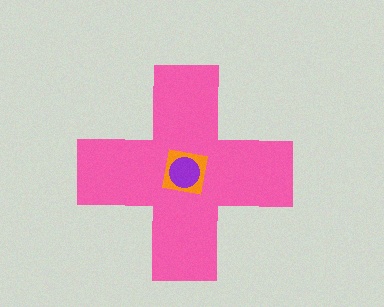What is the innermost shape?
The purple circle.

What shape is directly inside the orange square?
The purple circle.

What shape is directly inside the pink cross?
The orange square.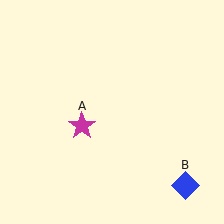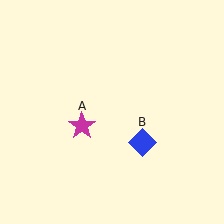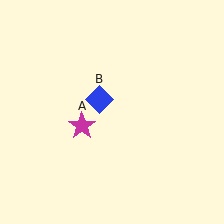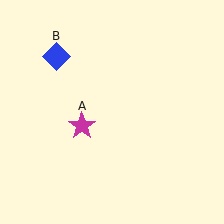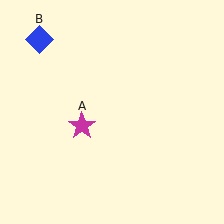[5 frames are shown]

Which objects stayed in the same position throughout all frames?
Magenta star (object A) remained stationary.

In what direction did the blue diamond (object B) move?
The blue diamond (object B) moved up and to the left.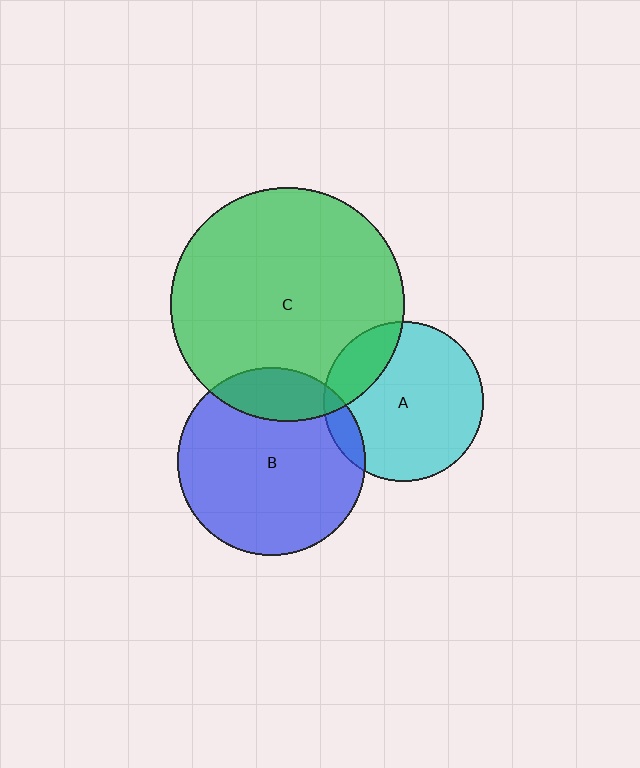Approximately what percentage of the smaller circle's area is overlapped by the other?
Approximately 20%.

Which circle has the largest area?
Circle C (green).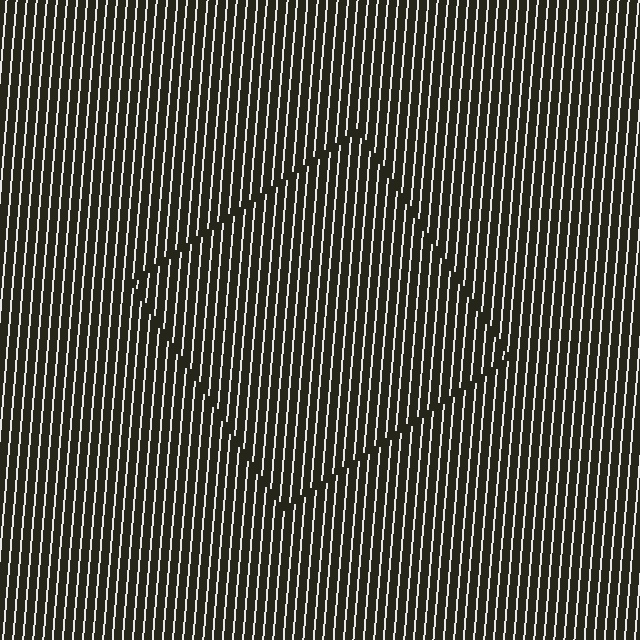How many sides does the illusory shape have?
4 sides — the line-ends trace a square.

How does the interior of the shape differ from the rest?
The interior of the shape contains the same grating, shifted by half a period — the contour is defined by the phase discontinuity where line-ends from the inner and outer gratings abut.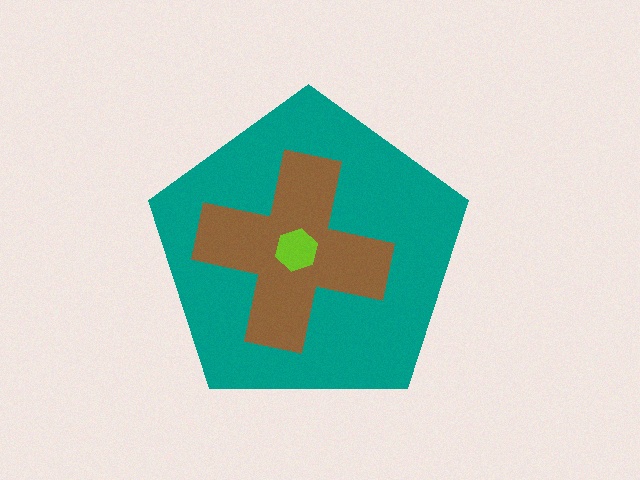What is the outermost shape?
The teal pentagon.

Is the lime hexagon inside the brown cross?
Yes.